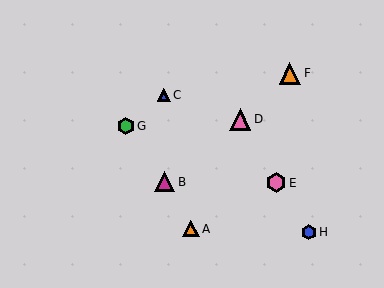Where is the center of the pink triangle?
The center of the pink triangle is at (240, 119).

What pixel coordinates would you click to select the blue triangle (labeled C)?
Click at (164, 95) to select the blue triangle C.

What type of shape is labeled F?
Shape F is an orange triangle.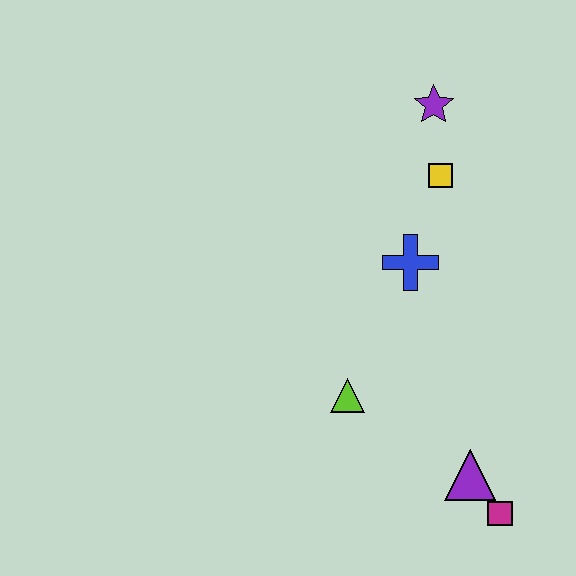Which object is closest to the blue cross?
The yellow square is closest to the blue cross.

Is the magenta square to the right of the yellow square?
Yes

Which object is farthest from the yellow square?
The magenta square is farthest from the yellow square.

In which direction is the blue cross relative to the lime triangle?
The blue cross is above the lime triangle.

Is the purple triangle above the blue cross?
No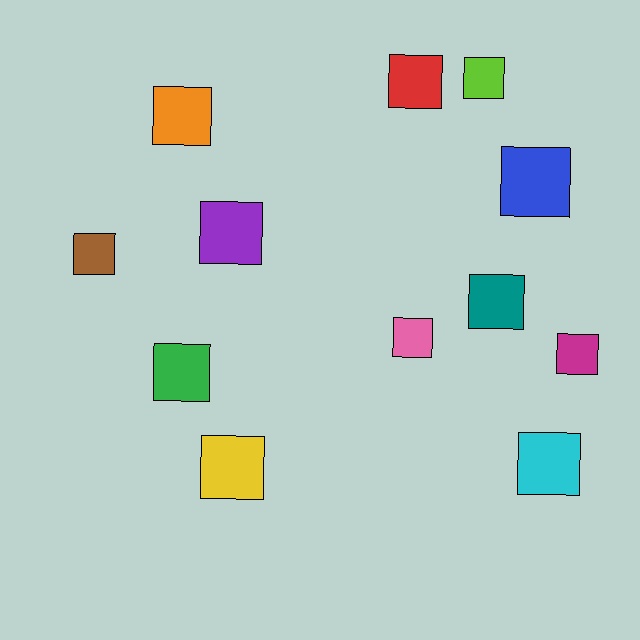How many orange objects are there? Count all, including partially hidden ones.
There is 1 orange object.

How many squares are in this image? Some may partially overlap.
There are 12 squares.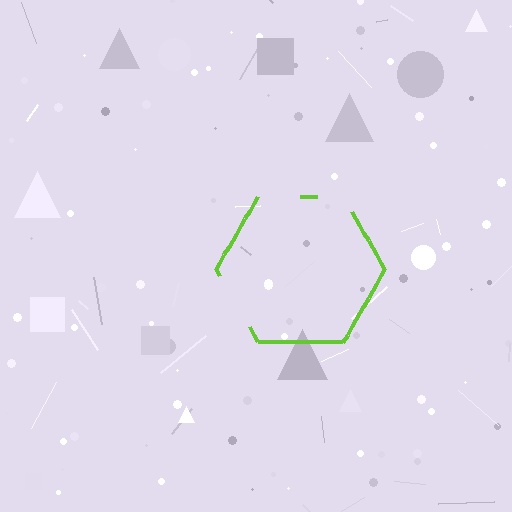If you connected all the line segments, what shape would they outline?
They would outline a hexagon.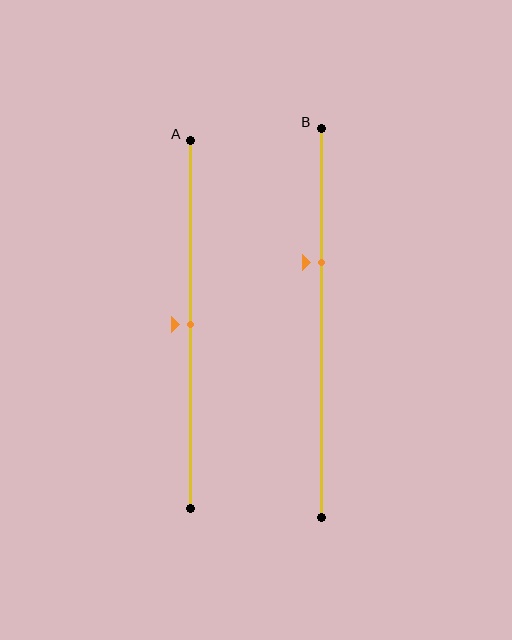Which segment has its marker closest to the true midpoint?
Segment A has its marker closest to the true midpoint.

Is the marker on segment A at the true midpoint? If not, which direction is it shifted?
Yes, the marker on segment A is at the true midpoint.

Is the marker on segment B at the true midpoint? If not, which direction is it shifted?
No, the marker on segment B is shifted upward by about 16% of the segment length.